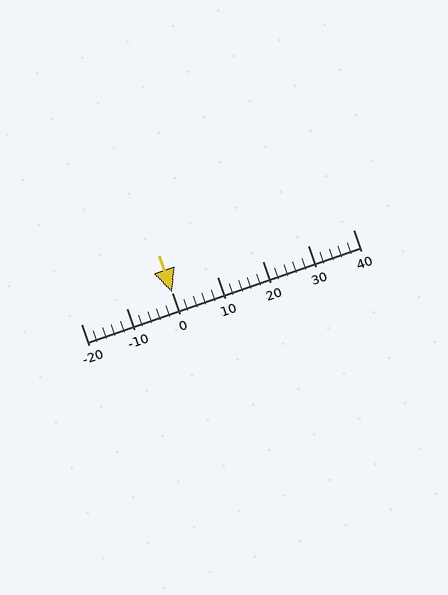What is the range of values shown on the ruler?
The ruler shows values from -20 to 40.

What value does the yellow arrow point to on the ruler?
The yellow arrow points to approximately 0.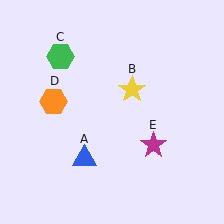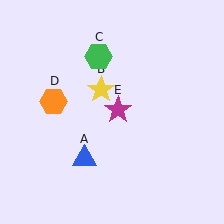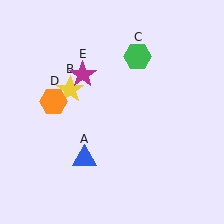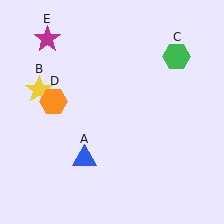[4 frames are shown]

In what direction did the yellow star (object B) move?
The yellow star (object B) moved left.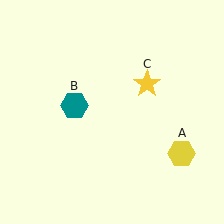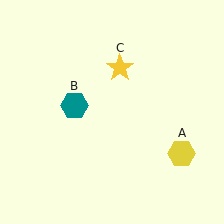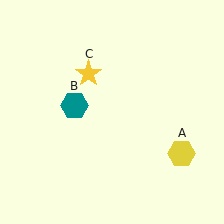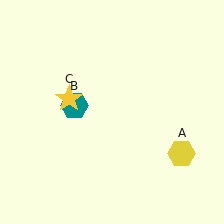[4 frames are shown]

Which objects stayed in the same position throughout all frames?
Yellow hexagon (object A) and teal hexagon (object B) remained stationary.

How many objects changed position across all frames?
1 object changed position: yellow star (object C).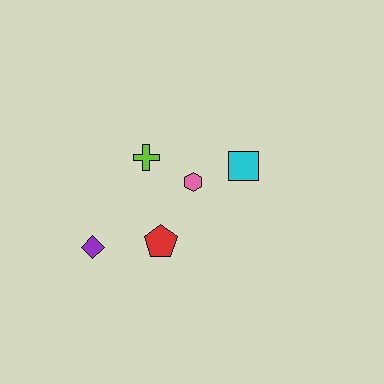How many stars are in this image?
There are no stars.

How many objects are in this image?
There are 5 objects.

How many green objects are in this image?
There are no green objects.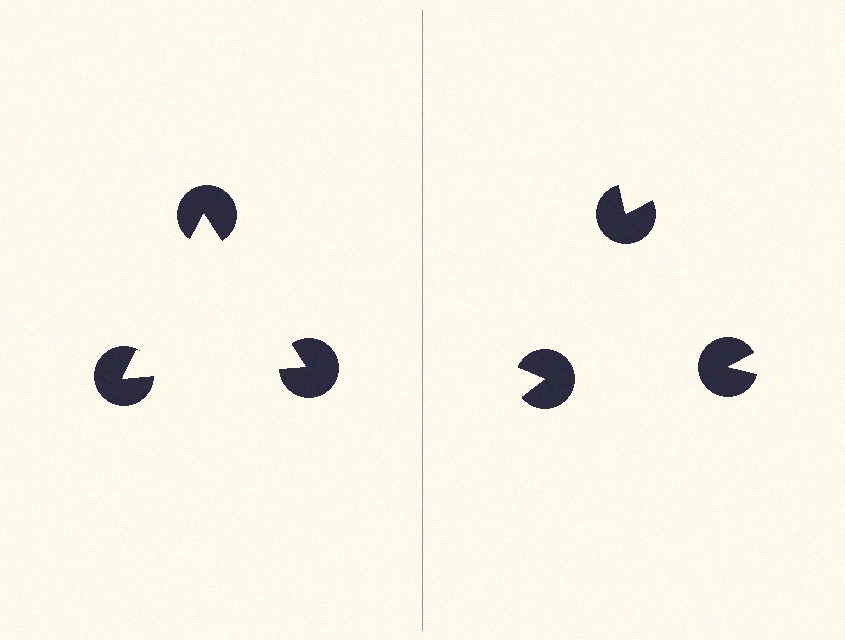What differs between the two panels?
The pac-man discs are positioned identically on both sides; only the wedge orientations differ. On the left they align to a triangle; on the right they are misaligned.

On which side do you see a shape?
An illusory triangle appears on the left side. On the right side the wedge cuts are rotated, so no coherent shape forms.